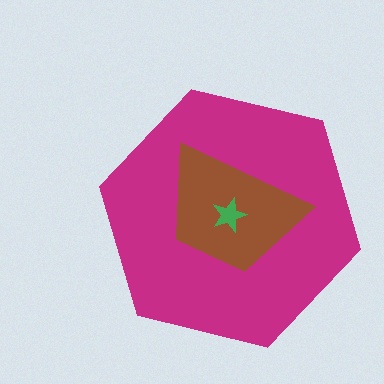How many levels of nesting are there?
3.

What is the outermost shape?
The magenta hexagon.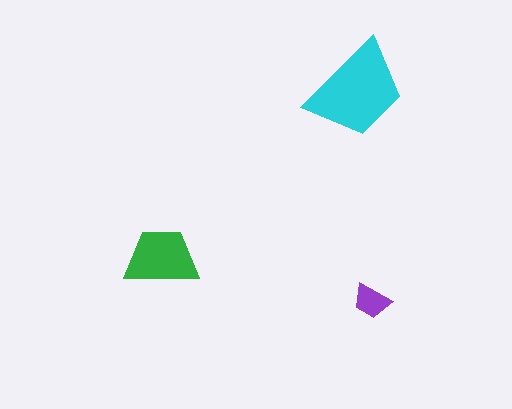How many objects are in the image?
There are 3 objects in the image.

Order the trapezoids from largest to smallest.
the cyan one, the green one, the purple one.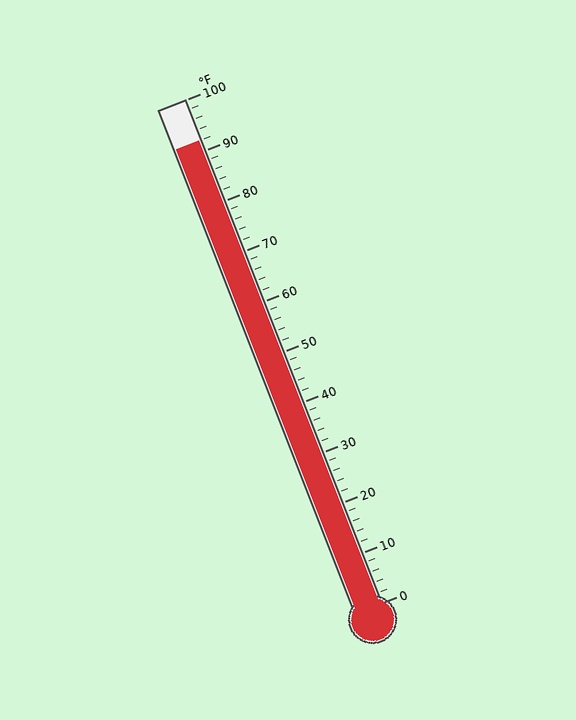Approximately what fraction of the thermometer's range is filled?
The thermometer is filled to approximately 90% of its range.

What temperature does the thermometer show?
The thermometer shows approximately 92°F.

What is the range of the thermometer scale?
The thermometer scale ranges from 0°F to 100°F.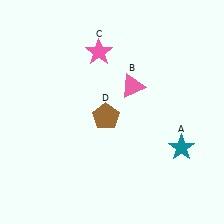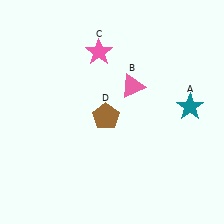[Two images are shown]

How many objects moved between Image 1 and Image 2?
1 object moved between the two images.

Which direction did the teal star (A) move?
The teal star (A) moved up.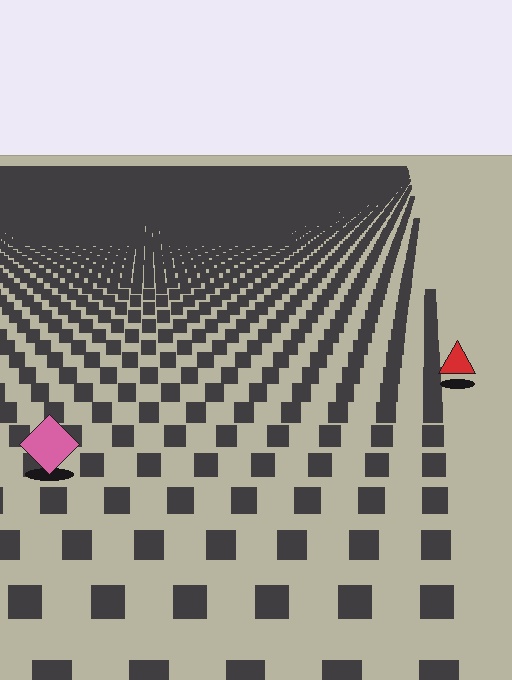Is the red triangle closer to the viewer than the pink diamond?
No. The pink diamond is closer — you can tell from the texture gradient: the ground texture is coarser near it.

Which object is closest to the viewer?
The pink diamond is closest. The texture marks near it are larger and more spread out.